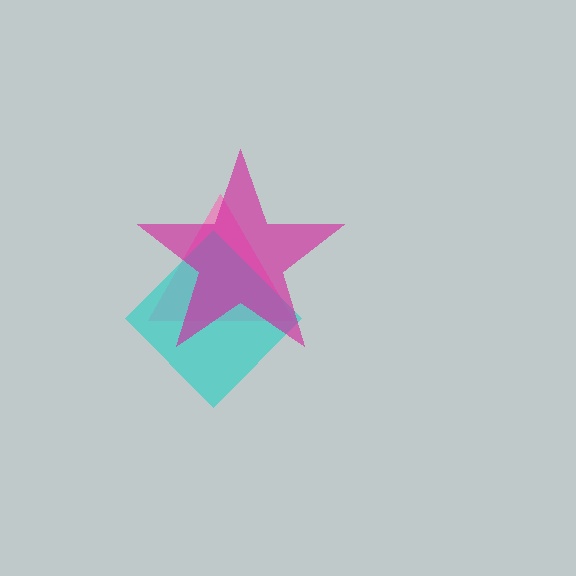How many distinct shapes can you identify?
There are 3 distinct shapes: a pink triangle, a cyan diamond, a magenta star.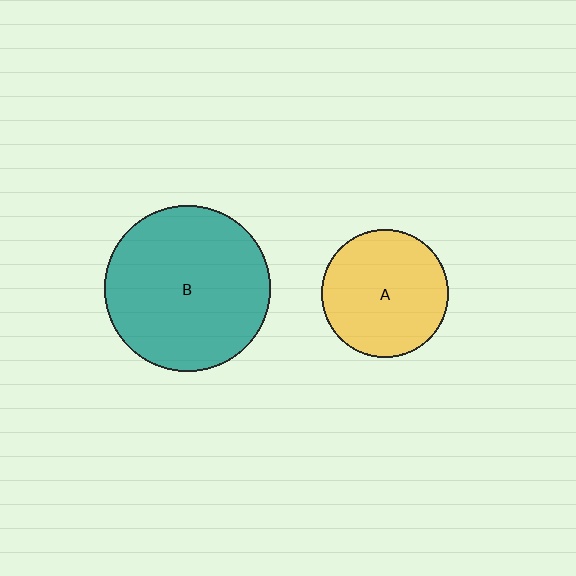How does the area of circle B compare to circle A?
Approximately 1.7 times.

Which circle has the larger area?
Circle B (teal).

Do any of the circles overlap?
No, none of the circles overlap.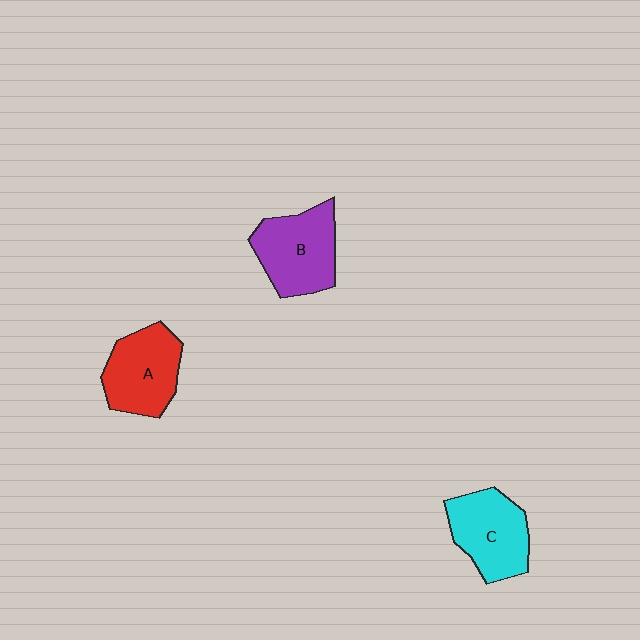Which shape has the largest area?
Shape B (purple).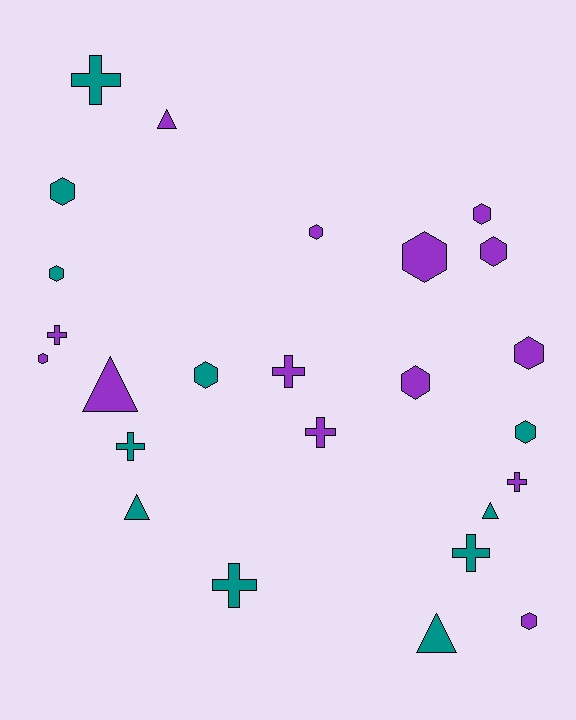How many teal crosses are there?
There are 4 teal crosses.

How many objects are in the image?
There are 25 objects.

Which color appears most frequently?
Purple, with 14 objects.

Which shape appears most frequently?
Hexagon, with 12 objects.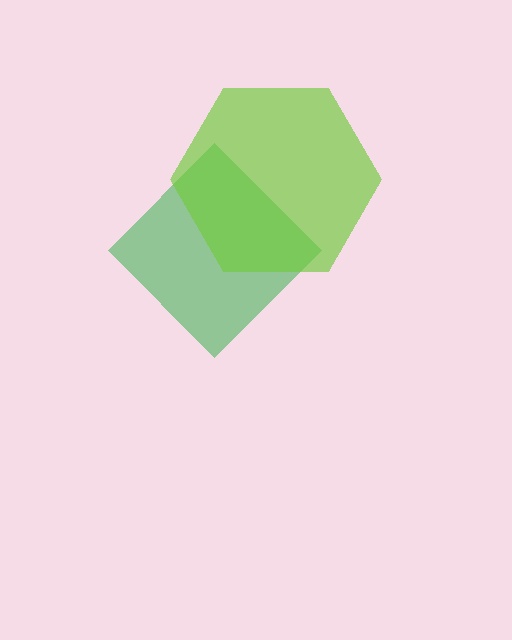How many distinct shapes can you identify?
There are 2 distinct shapes: a green diamond, a lime hexagon.